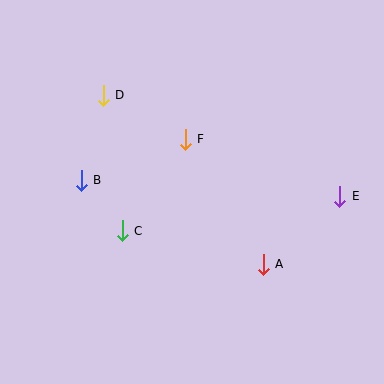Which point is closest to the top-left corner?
Point D is closest to the top-left corner.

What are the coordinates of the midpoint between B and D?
The midpoint between B and D is at (92, 138).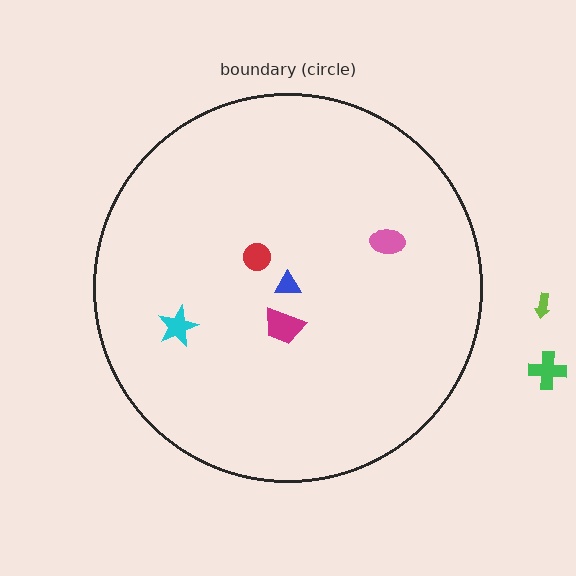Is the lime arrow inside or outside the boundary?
Outside.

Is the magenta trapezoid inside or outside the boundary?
Inside.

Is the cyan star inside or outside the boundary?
Inside.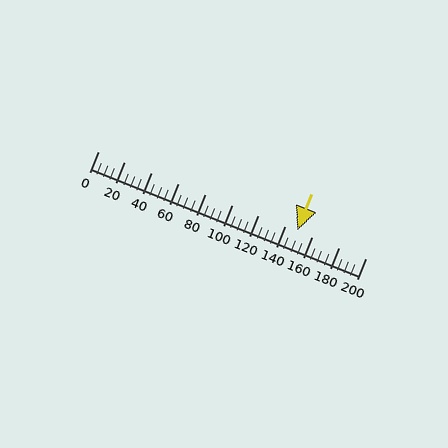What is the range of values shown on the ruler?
The ruler shows values from 0 to 200.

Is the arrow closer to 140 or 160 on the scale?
The arrow is closer to 140.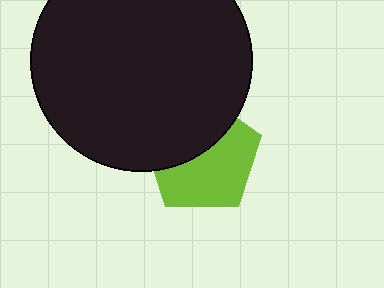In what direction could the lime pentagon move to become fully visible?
The lime pentagon could move down. That would shift it out from behind the black circle entirely.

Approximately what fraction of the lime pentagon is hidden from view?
Roughly 43% of the lime pentagon is hidden behind the black circle.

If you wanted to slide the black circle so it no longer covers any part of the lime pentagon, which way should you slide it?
Slide it up — that is the most direct way to separate the two shapes.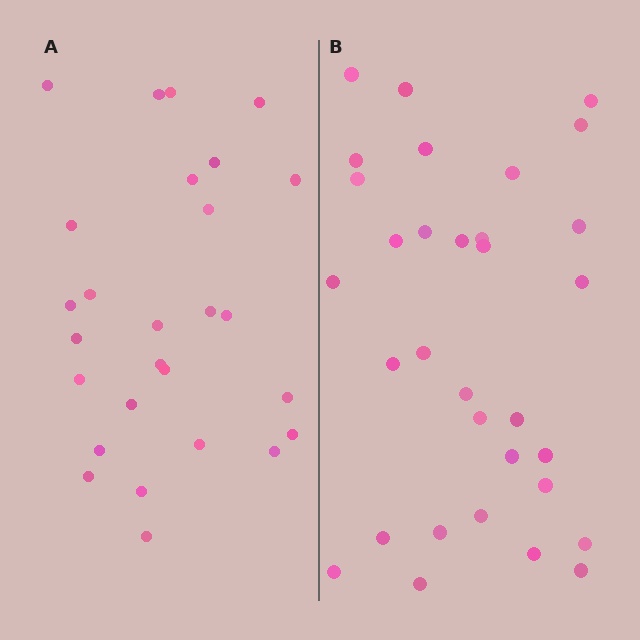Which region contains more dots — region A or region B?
Region B (the right region) has more dots.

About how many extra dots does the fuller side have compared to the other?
Region B has about 5 more dots than region A.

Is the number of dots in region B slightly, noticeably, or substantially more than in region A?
Region B has only slightly more — the two regions are fairly close. The ratio is roughly 1.2 to 1.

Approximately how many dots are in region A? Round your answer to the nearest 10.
About 30 dots. (The exact count is 27, which rounds to 30.)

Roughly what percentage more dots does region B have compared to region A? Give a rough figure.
About 20% more.